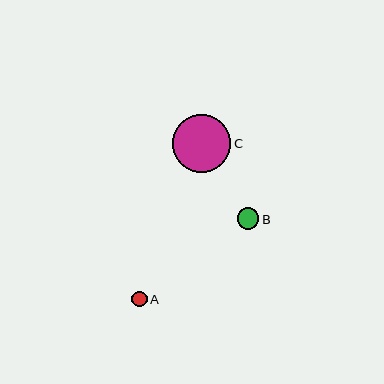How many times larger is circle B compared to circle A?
Circle B is approximately 1.4 times the size of circle A.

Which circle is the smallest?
Circle A is the smallest with a size of approximately 15 pixels.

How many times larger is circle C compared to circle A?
Circle C is approximately 3.8 times the size of circle A.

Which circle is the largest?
Circle C is the largest with a size of approximately 58 pixels.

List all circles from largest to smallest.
From largest to smallest: C, B, A.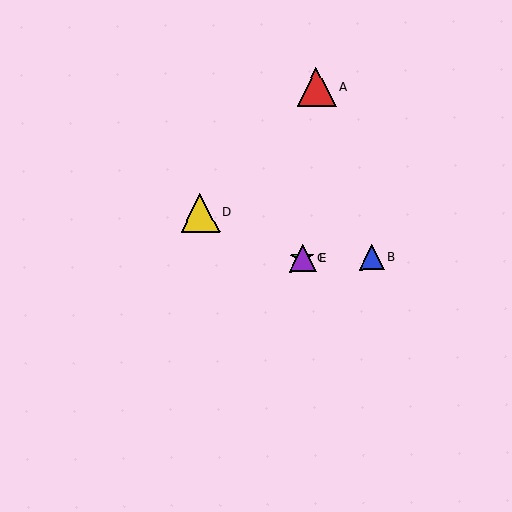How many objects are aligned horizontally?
3 objects (B, C, E) are aligned horizontally.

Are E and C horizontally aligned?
Yes, both are at y≈258.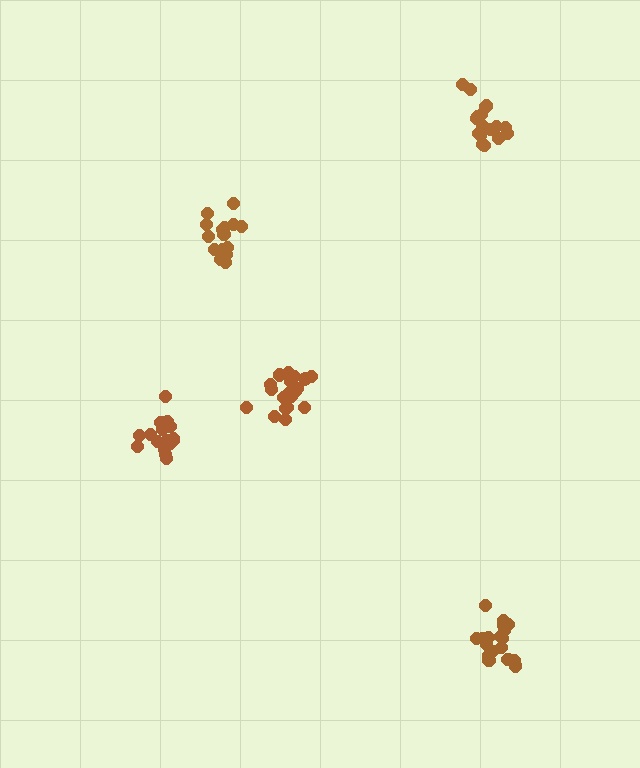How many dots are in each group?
Group 1: 20 dots, Group 2: 16 dots, Group 3: 18 dots, Group 4: 19 dots, Group 5: 19 dots (92 total).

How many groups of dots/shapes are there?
There are 5 groups.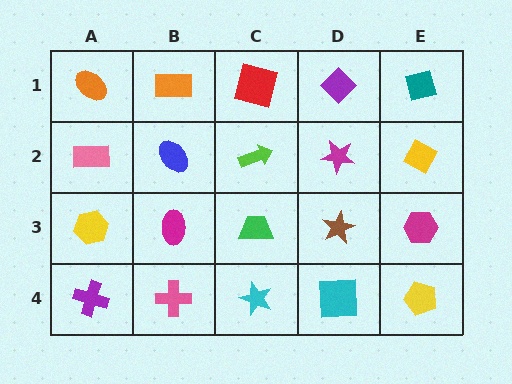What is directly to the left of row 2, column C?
A blue ellipse.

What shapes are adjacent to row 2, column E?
A teal square (row 1, column E), a magenta hexagon (row 3, column E), a magenta star (row 2, column D).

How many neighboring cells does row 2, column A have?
3.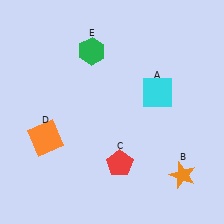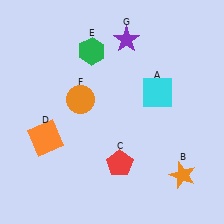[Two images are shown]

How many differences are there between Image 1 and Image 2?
There are 2 differences between the two images.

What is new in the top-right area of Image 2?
A purple star (G) was added in the top-right area of Image 2.